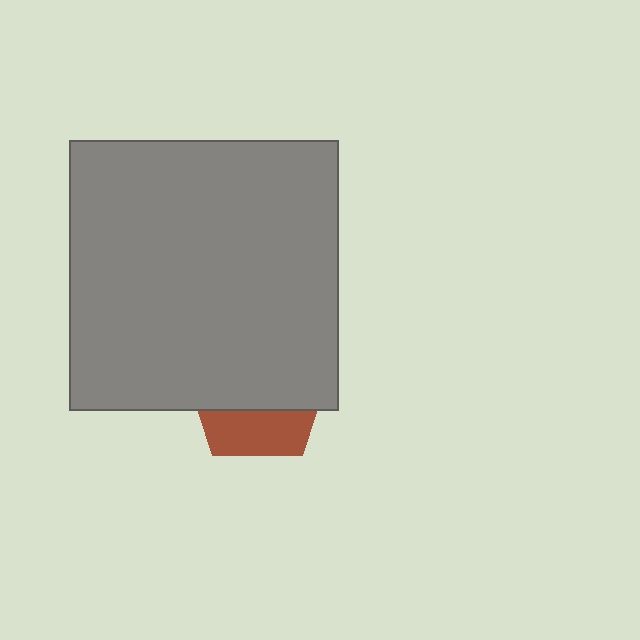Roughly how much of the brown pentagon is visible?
A small part of it is visible (roughly 33%).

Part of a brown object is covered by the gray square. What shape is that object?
It is a pentagon.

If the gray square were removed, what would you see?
You would see the complete brown pentagon.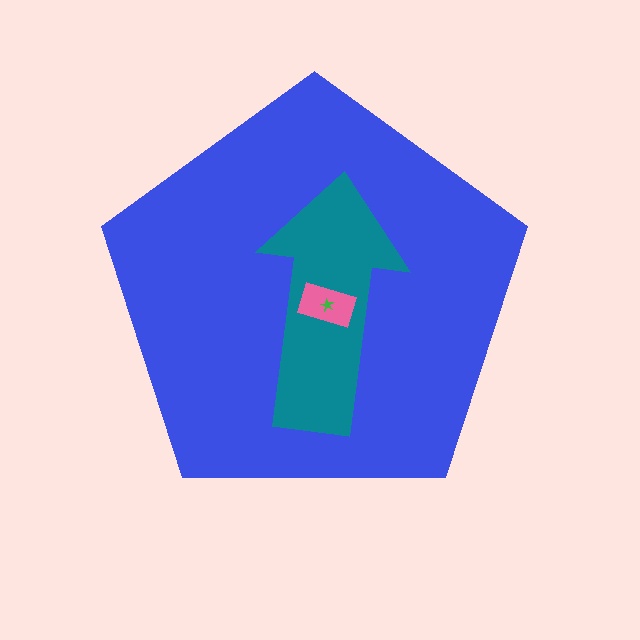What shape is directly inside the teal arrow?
The pink rectangle.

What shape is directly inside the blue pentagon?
The teal arrow.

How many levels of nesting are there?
4.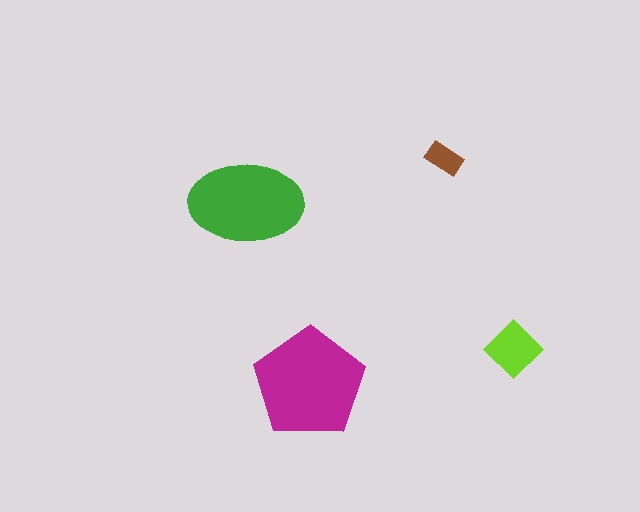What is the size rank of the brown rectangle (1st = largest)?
4th.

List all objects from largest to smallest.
The magenta pentagon, the green ellipse, the lime diamond, the brown rectangle.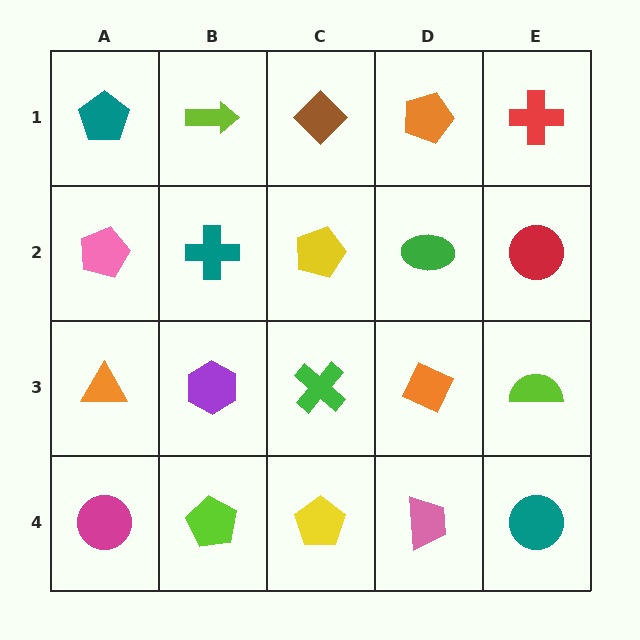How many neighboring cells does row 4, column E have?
2.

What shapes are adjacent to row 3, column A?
A pink pentagon (row 2, column A), a magenta circle (row 4, column A), a purple hexagon (row 3, column B).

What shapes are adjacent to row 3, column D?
A green ellipse (row 2, column D), a pink trapezoid (row 4, column D), a green cross (row 3, column C), a lime semicircle (row 3, column E).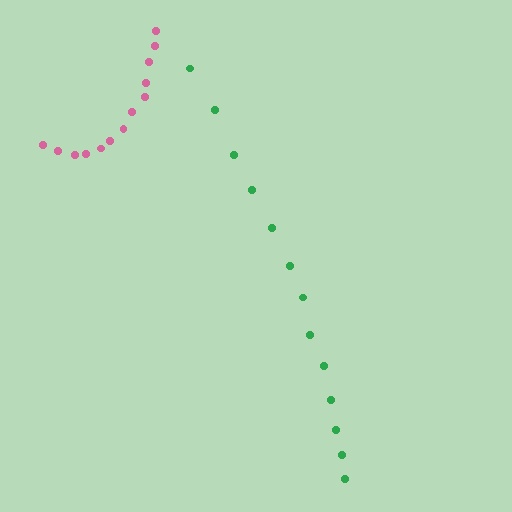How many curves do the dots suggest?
There are 2 distinct paths.